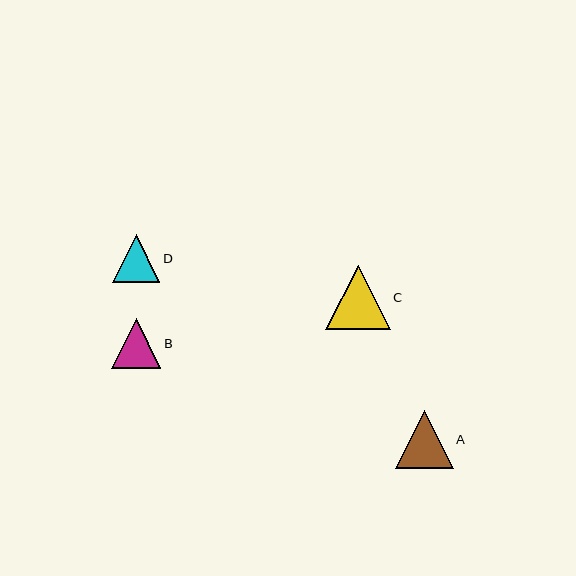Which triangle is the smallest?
Triangle D is the smallest with a size of approximately 47 pixels.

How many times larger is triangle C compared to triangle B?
Triangle C is approximately 1.3 times the size of triangle B.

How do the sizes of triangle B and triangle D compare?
Triangle B and triangle D are approximately the same size.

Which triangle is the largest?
Triangle C is the largest with a size of approximately 64 pixels.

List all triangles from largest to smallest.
From largest to smallest: C, A, B, D.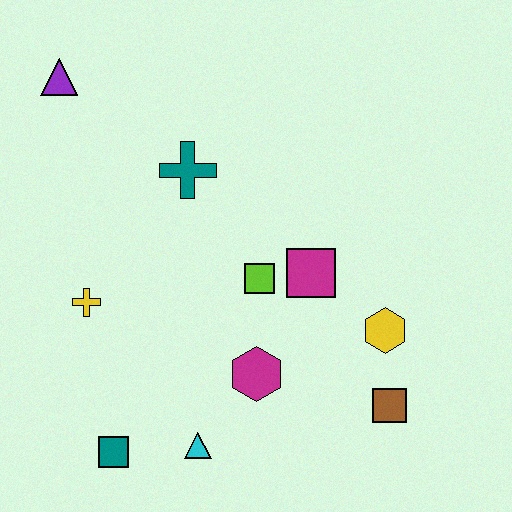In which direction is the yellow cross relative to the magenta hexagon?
The yellow cross is to the left of the magenta hexagon.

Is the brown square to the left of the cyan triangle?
No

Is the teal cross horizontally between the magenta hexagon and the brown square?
No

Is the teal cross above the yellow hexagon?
Yes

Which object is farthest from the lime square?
The purple triangle is farthest from the lime square.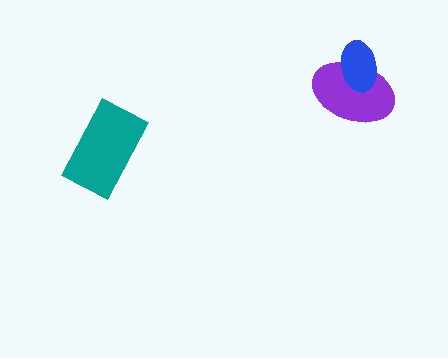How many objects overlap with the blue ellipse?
1 object overlaps with the blue ellipse.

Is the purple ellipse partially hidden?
Yes, it is partially covered by another shape.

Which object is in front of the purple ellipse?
The blue ellipse is in front of the purple ellipse.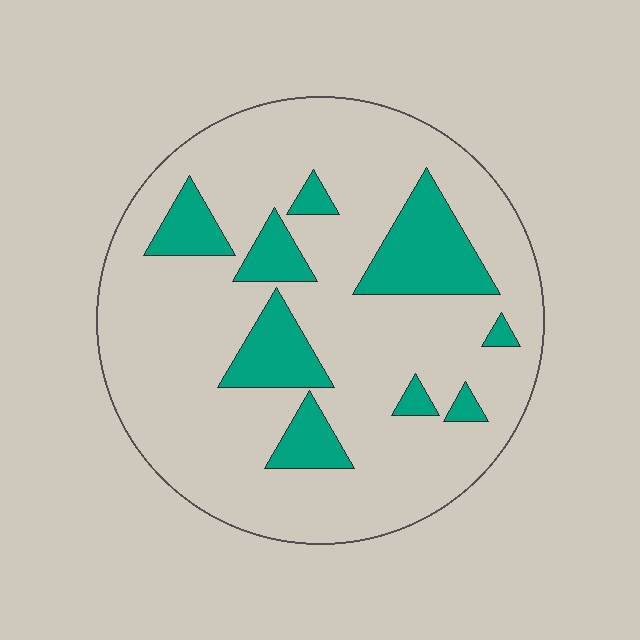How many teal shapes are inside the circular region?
9.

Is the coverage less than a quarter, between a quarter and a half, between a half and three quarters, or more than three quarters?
Less than a quarter.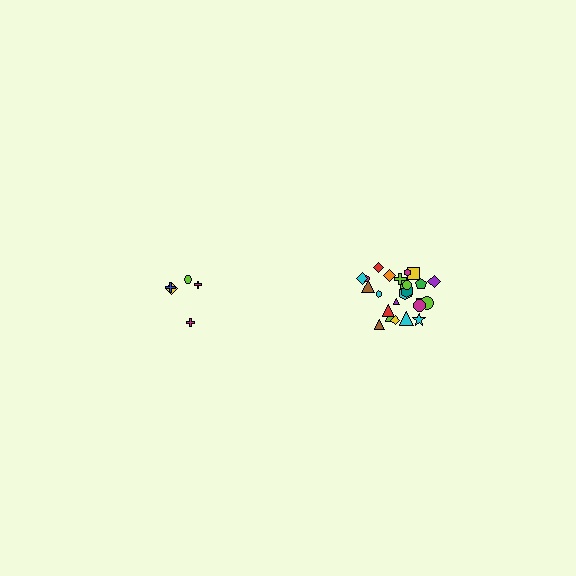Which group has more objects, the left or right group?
The right group.